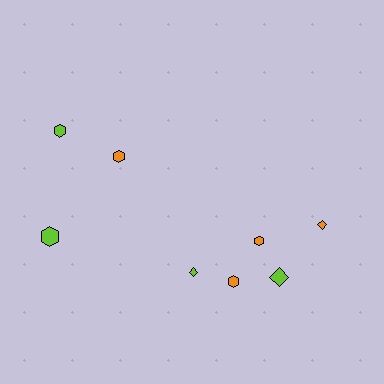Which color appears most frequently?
Orange, with 4 objects.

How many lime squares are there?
There are no lime squares.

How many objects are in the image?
There are 8 objects.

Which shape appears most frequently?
Hexagon, with 5 objects.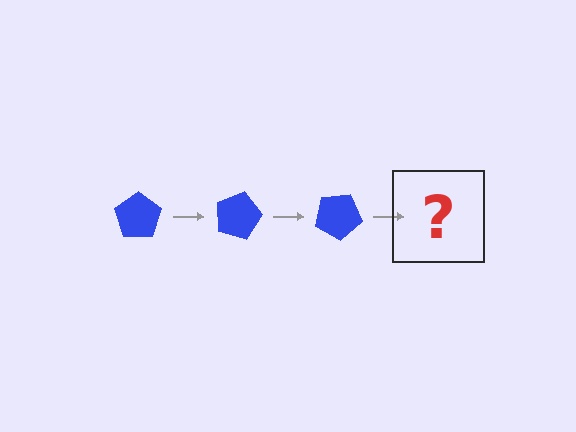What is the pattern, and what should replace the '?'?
The pattern is that the pentagon rotates 15 degrees each step. The '?' should be a blue pentagon rotated 45 degrees.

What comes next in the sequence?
The next element should be a blue pentagon rotated 45 degrees.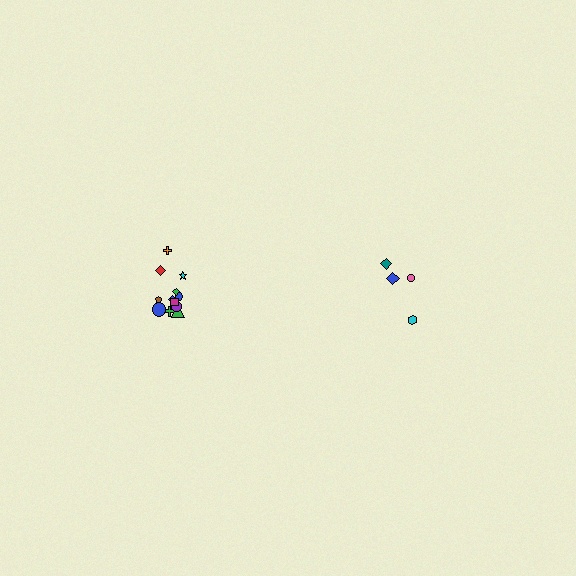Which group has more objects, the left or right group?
The left group.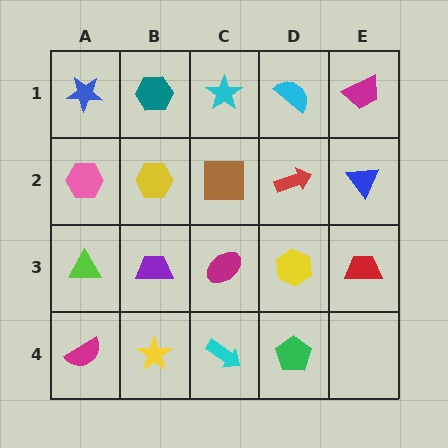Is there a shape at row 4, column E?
No, that cell is empty.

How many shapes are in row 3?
5 shapes.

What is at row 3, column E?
A red trapezoid.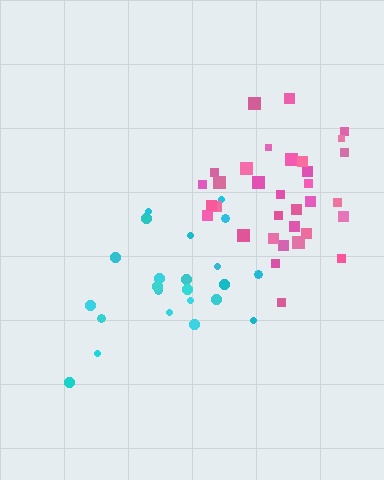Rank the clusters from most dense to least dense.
pink, cyan.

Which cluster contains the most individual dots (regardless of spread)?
Pink (33).